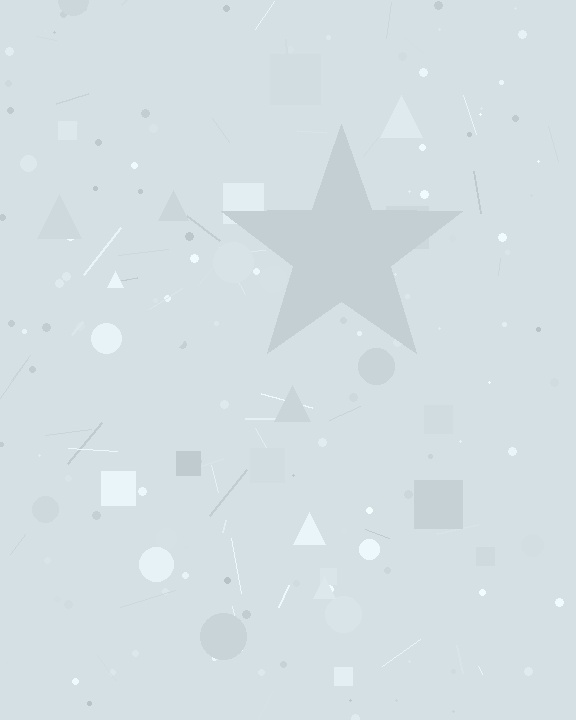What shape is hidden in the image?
A star is hidden in the image.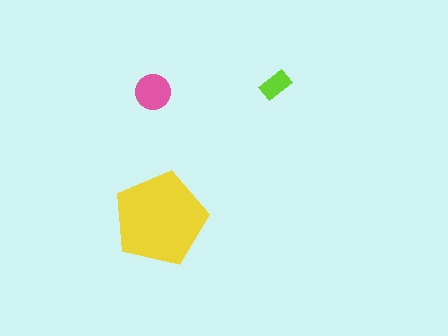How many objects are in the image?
There are 3 objects in the image.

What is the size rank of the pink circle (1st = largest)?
2nd.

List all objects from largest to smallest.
The yellow pentagon, the pink circle, the lime rectangle.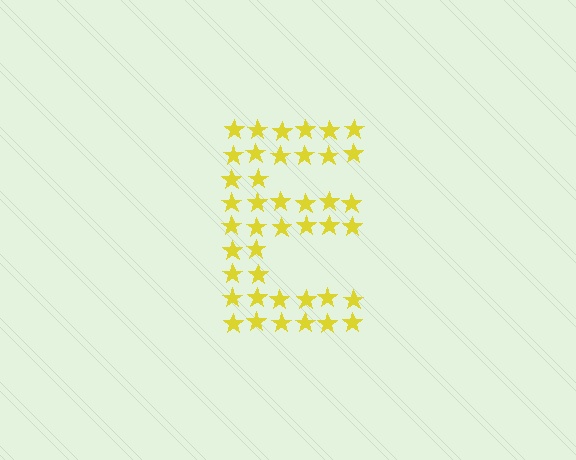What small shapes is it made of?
It is made of small stars.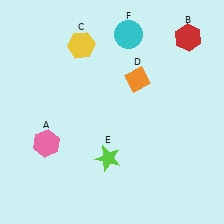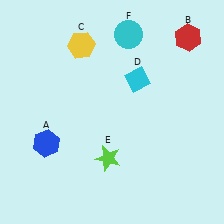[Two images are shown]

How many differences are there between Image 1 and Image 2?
There are 2 differences between the two images.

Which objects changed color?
A changed from pink to blue. D changed from orange to cyan.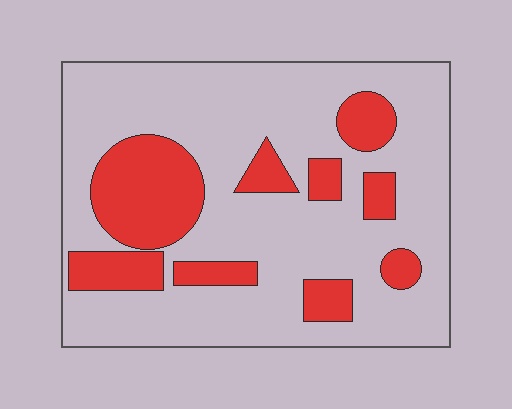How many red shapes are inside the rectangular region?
9.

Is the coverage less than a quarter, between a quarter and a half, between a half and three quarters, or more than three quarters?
Less than a quarter.